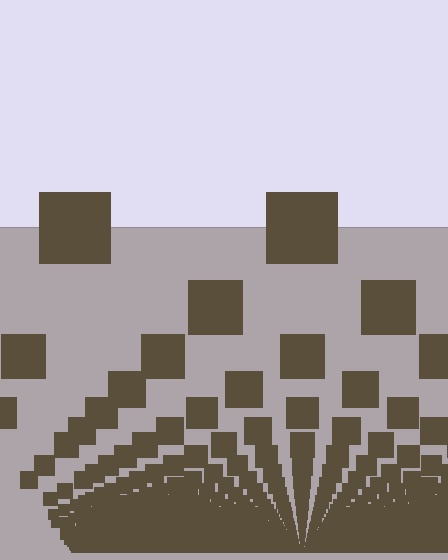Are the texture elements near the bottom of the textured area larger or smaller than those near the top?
Smaller. The gradient is inverted — elements near the bottom are smaller and denser.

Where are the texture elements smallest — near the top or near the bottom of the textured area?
Near the bottom.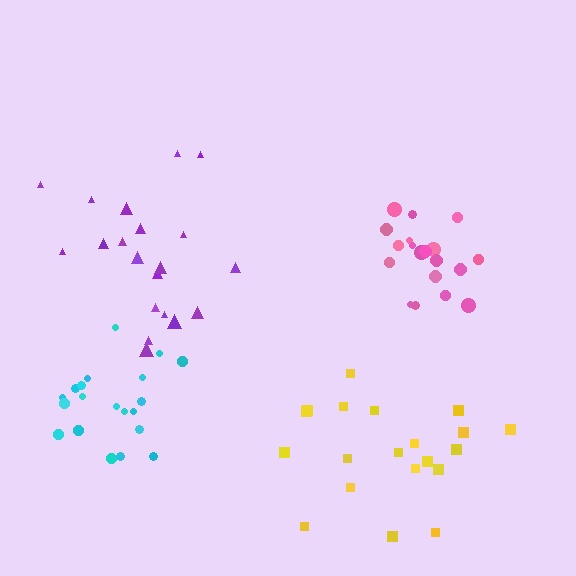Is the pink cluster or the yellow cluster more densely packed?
Pink.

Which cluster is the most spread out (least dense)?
Yellow.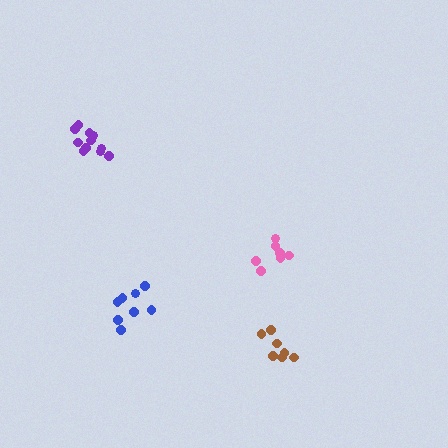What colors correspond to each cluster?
The clusters are colored: pink, purple, brown, blue.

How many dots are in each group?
Group 1: 7 dots, Group 2: 11 dots, Group 3: 7 dots, Group 4: 8 dots (33 total).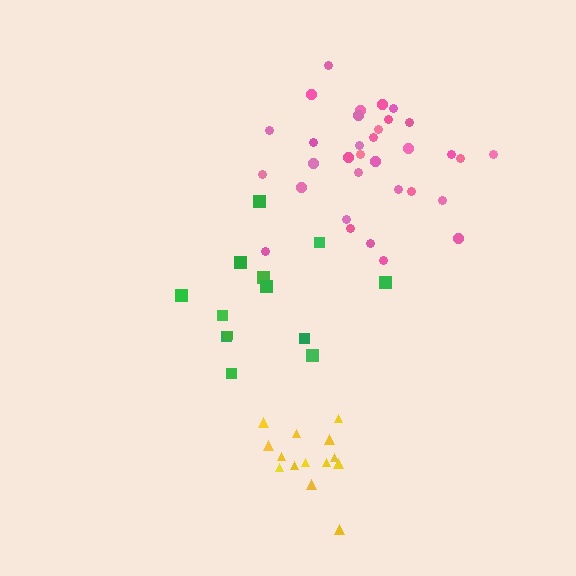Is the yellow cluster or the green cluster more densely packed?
Yellow.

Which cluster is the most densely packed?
Yellow.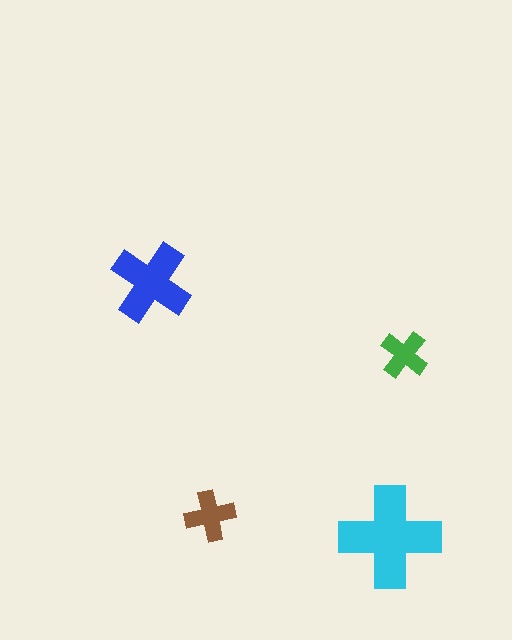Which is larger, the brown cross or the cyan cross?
The cyan one.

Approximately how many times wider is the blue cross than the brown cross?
About 1.5 times wider.